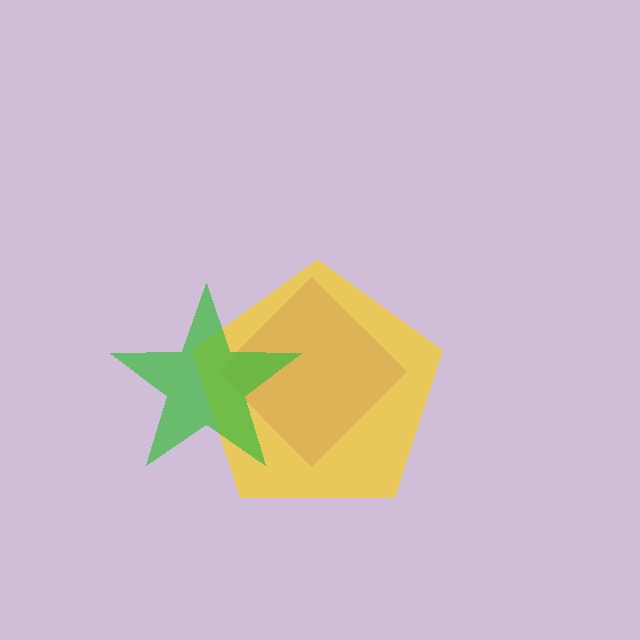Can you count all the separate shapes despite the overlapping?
Yes, there are 3 separate shapes.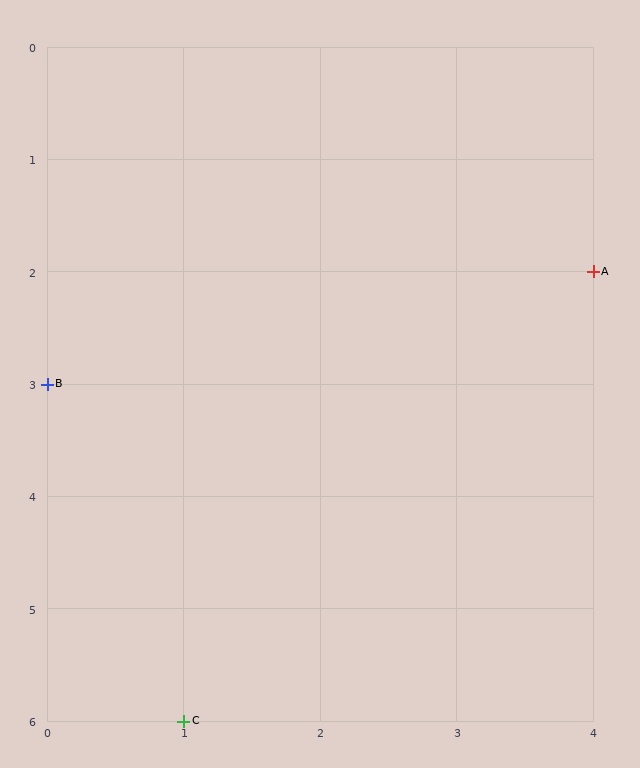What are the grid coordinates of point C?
Point C is at grid coordinates (1, 6).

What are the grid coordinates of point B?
Point B is at grid coordinates (0, 3).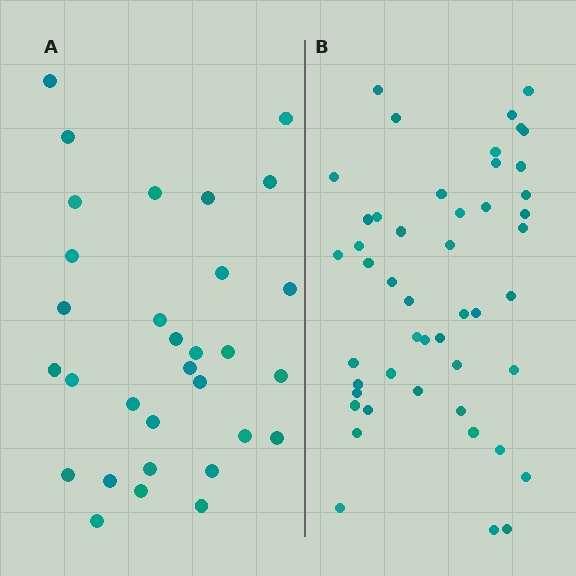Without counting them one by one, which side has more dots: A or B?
Region B (the right region) has more dots.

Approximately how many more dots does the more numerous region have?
Region B has approximately 15 more dots than region A.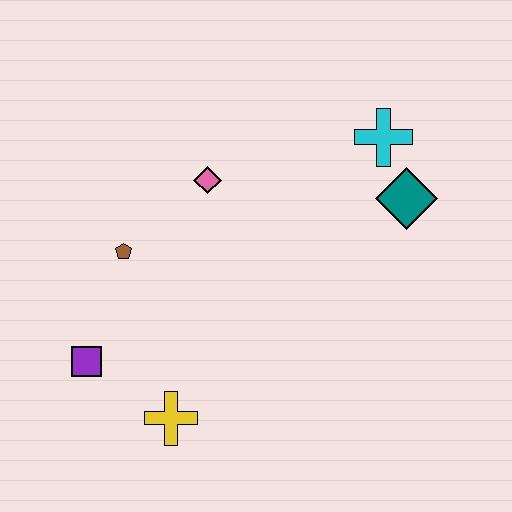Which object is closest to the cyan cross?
The teal diamond is closest to the cyan cross.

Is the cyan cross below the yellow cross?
No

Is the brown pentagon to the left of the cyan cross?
Yes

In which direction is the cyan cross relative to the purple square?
The cyan cross is to the right of the purple square.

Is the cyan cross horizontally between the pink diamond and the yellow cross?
No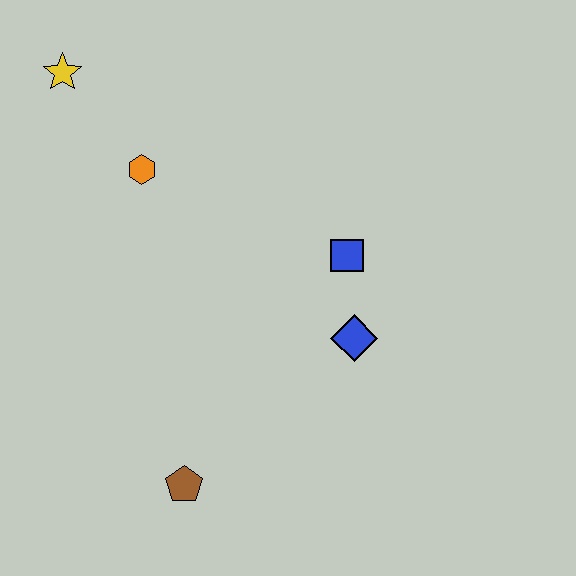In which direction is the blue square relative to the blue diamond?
The blue square is above the blue diamond.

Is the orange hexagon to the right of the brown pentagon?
No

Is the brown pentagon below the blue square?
Yes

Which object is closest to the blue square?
The blue diamond is closest to the blue square.